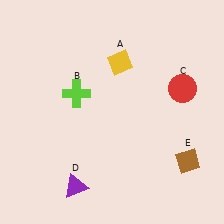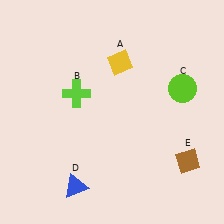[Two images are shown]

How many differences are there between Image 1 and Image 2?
There are 2 differences between the two images.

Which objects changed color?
C changed from red to lime. D changed from purple to blue.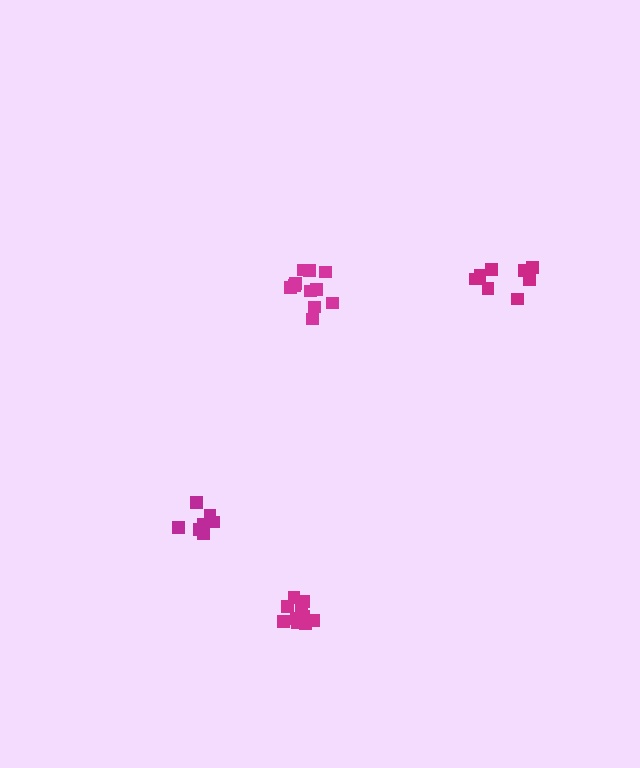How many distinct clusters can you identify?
There are 4 distinct clusters.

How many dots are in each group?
Group 1: 11 dots, Group 2: 11 dots, Group 3: 8 dots, Group 4: 7 dots (37 total).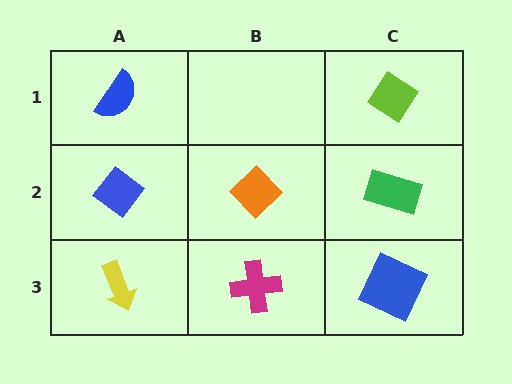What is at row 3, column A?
A yellow arrow.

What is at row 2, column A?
A blue diamond.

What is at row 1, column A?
A blue semicircle.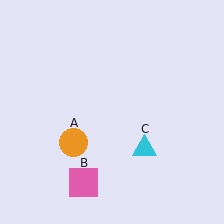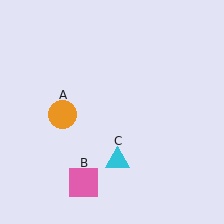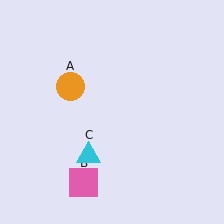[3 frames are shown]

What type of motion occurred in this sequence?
The orange circle (object A), cyan triangle (object C) rotated clockwise around the center of the scene.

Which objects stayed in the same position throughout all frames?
Pink square (object B) remained stationary.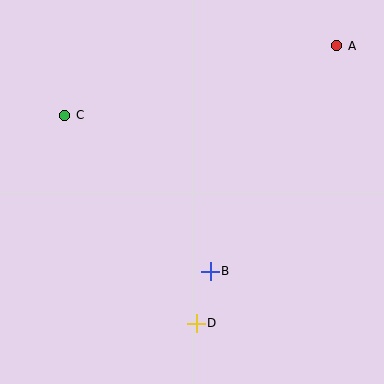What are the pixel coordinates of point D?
Point D is at (196, 323).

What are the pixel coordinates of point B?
Point B is at (210, 271).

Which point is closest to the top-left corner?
Point C is closest to the top-left corner.